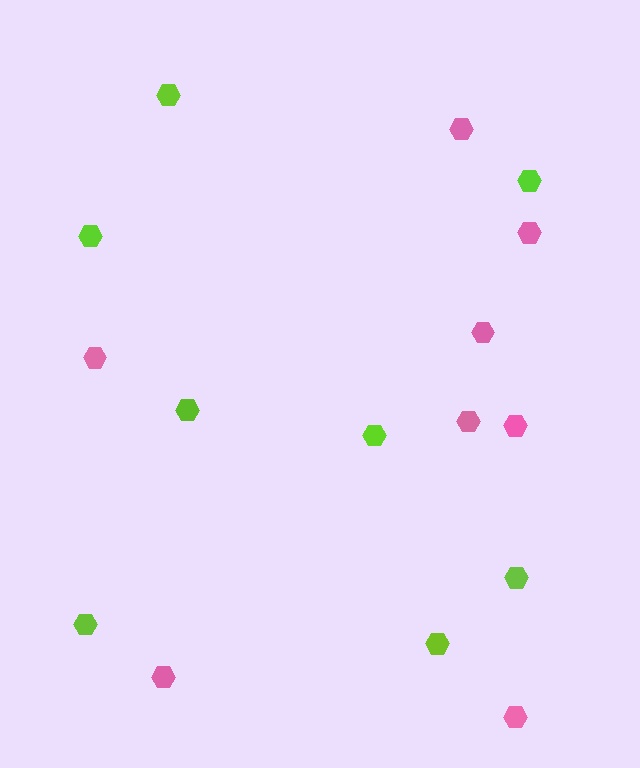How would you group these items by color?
There are 2 groups: one group of pink hexagons (8) and one group of lime hexagons (8).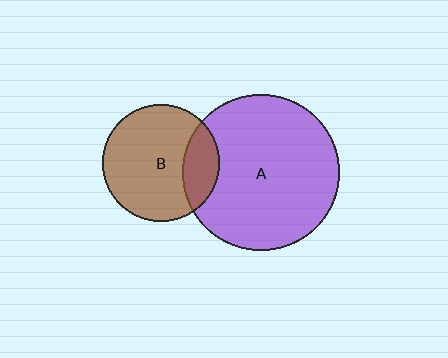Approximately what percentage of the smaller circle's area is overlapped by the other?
Approximately 20%.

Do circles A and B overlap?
Yes.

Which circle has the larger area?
Circle A (purple).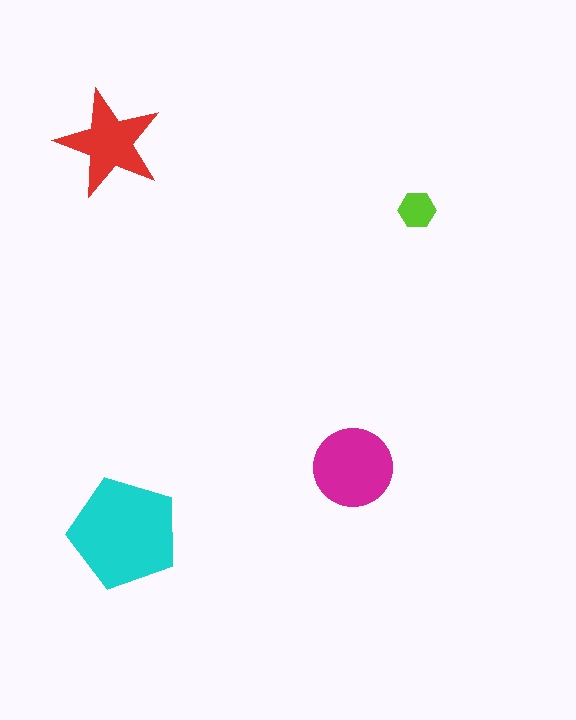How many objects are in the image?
There are 4 objects in the image.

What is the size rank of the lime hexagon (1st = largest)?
4th.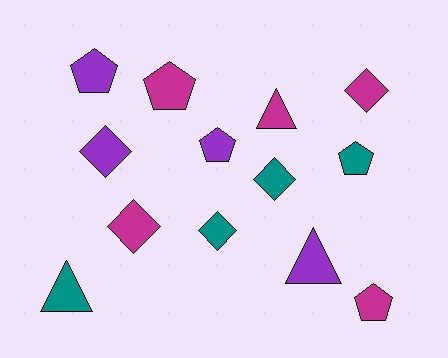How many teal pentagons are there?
There is 1 teal pentagon.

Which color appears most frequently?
Magenta, with 5 objects.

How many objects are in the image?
There are 13 objects.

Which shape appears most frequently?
Pentagon, with 5 objects.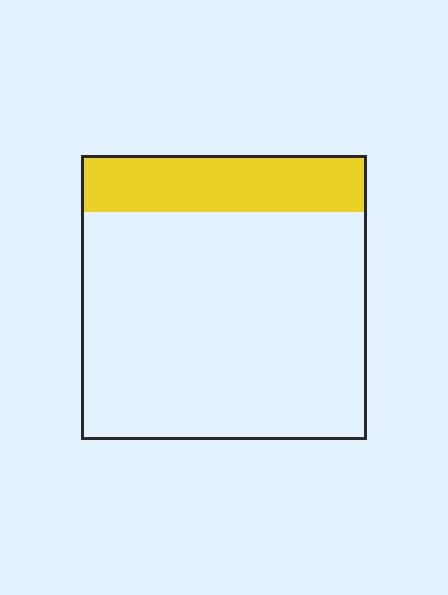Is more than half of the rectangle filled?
No.